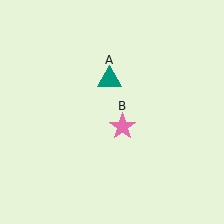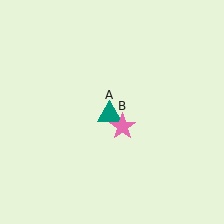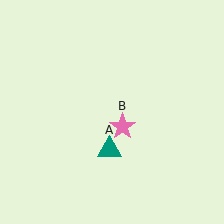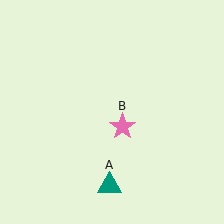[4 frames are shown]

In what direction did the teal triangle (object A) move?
The teal triangle (object A) moved down.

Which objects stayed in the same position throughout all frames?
Pink star (object B) remained stationary.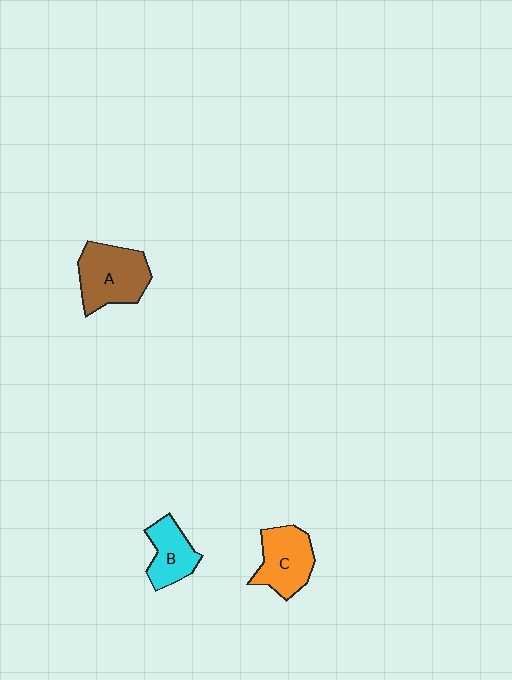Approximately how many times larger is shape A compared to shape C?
Approximately 1.2 times.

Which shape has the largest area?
Shape A (brown).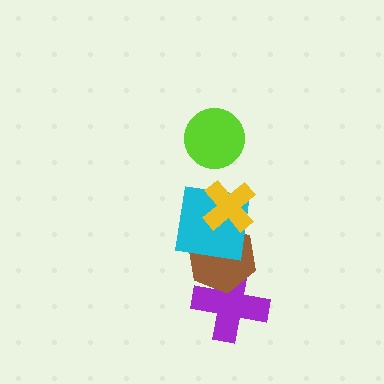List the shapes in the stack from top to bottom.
From top to bottom: the lime circle, the yellow cross, the cyan square, the brown hexagon, the purple cross.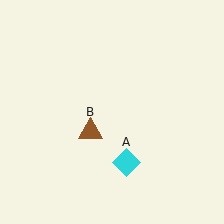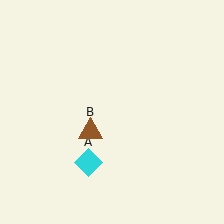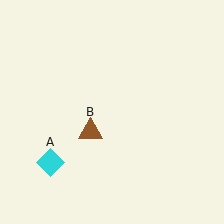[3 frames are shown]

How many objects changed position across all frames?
1 object changed position: cyan diamond (object A).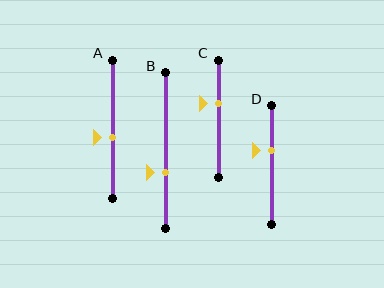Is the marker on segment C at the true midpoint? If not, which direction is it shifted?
No, the marker on segment C is shifted upward by about 13% of the segment length.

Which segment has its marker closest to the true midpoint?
Segment A has its marker closest to the true midpoint.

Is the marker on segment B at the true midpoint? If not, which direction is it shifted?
No, the marker on segment B is shifted downward by about 14% of the segment length.